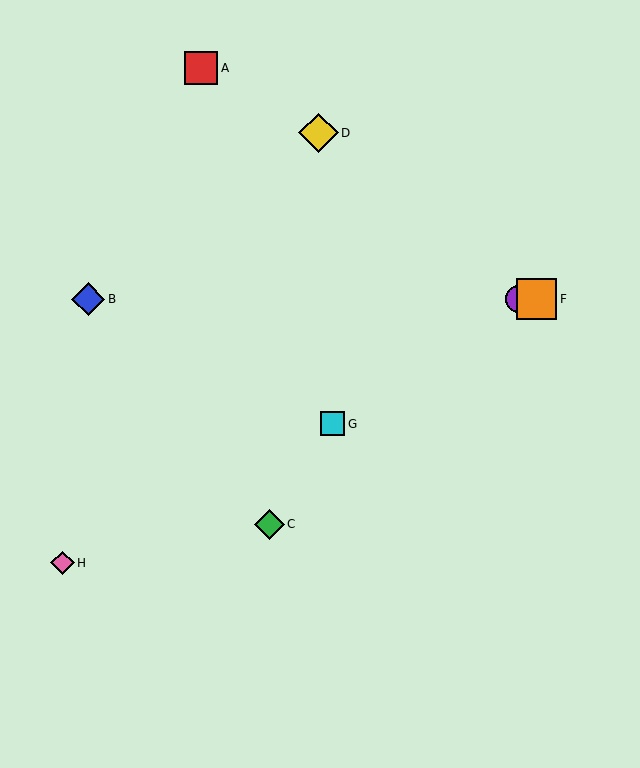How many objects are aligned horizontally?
3 objects (B, E, F) are aligned horizontally.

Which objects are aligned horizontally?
Objects B, E, F are aligned horizontally.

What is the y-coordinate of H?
Object H is at y≈563.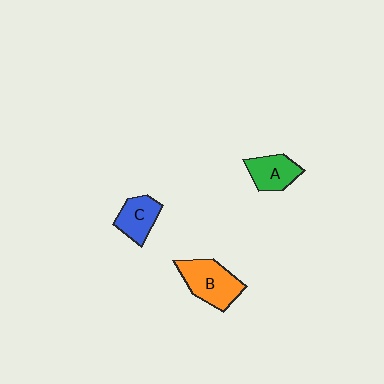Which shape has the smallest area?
Shape C (blue).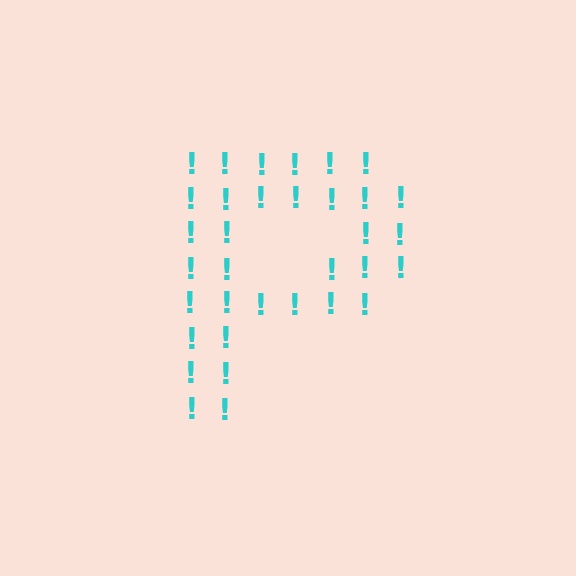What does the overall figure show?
The overall figure shows the letter P.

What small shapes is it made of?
It is made of small exclamation marks.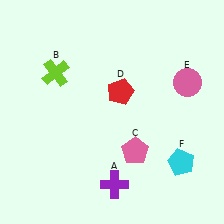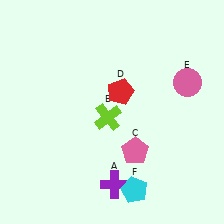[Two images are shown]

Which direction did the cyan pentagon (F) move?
The cyan pentagon (F) moved left.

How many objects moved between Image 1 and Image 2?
2 objects moved between the two images.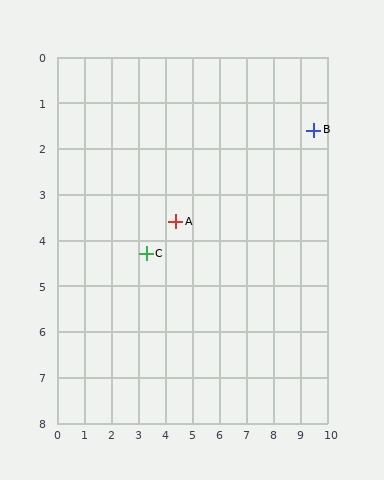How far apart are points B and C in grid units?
Points B and C are about 6.8 grid units apart.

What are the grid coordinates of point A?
Point A is at approximately (4.4, 3.6).